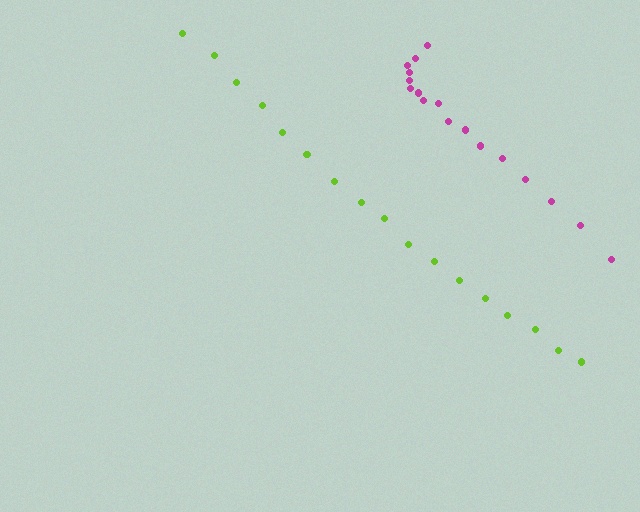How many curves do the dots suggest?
There are 2 distinct paths.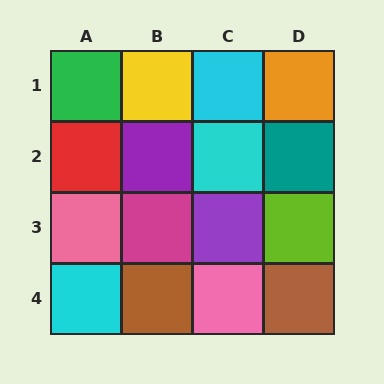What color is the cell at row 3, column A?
Pink.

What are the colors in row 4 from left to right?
Cyan, brown, pink, brown.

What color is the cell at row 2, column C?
Cyan.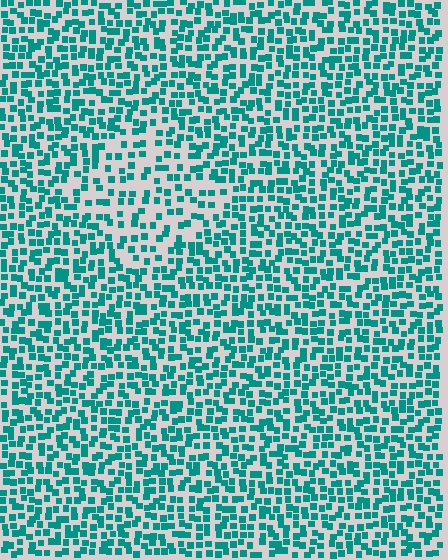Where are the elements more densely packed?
The elements are more densely packed outside the diamond boundary.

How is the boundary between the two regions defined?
The boundary is defined by a change in element density (approximately 1.7x ratio). All elements are the same color, size, and shape.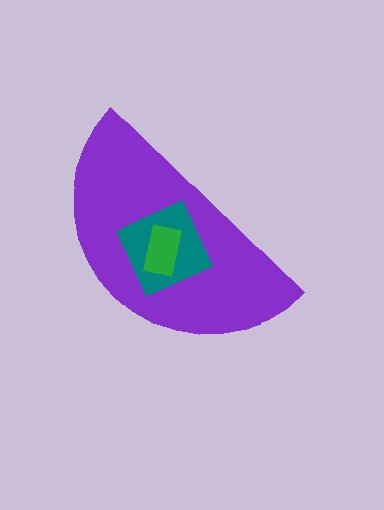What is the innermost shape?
The green rectangle.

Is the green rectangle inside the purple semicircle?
Yes.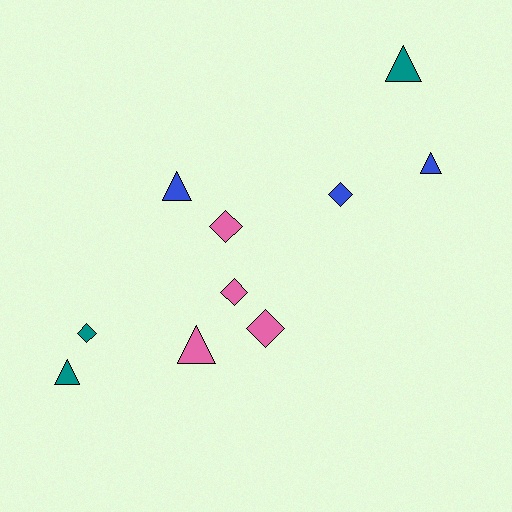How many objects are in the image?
There are 10 objects.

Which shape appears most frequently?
Triangle, with 5 objects.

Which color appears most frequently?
Pink, with 4 objects.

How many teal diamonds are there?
There is 1 teal diamond.